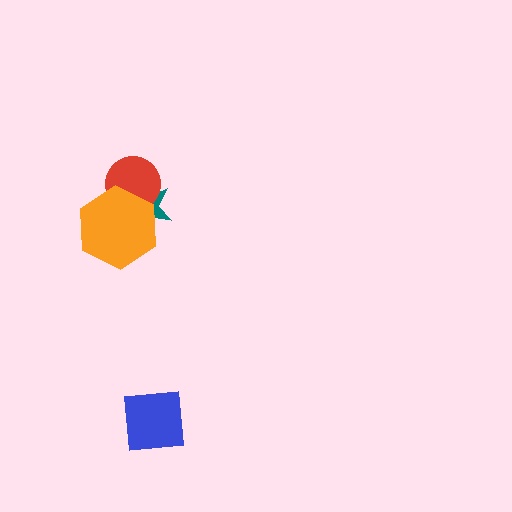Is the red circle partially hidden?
Yes, it is partially covered by another shape.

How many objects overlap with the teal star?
2 objects overlap with the teal star.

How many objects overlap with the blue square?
0 objects overlap with the blue square.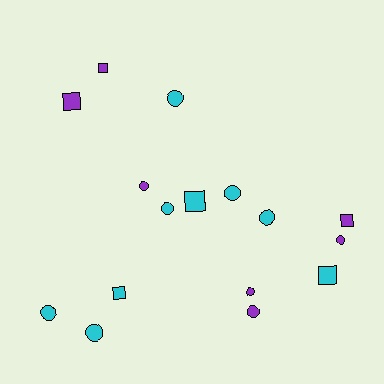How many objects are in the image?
There are 16 objects.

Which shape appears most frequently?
Circle, with 10 objects.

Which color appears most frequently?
Cyan, with 9 objects.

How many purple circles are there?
There are 4 purple circles.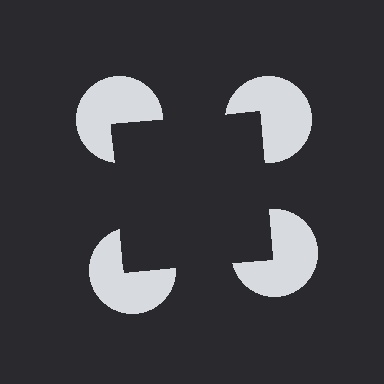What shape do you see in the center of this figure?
An illusory square — its edges are inferred from the aligned wedge cuts in the pac-man discs, not physically drawn.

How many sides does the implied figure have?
4 sides.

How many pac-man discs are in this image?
There are 4 — one at each vertex of the illusory square.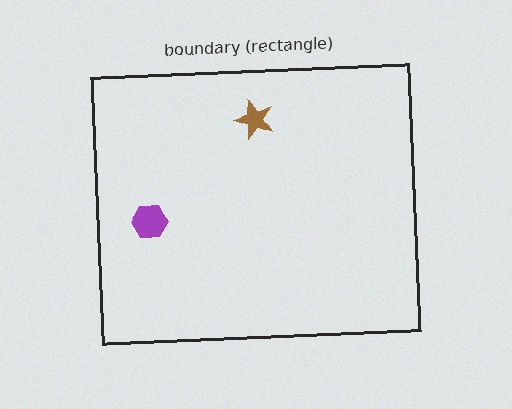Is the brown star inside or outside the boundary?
Inside.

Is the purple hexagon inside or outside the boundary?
Inside.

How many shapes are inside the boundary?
2 inside, 0 outside.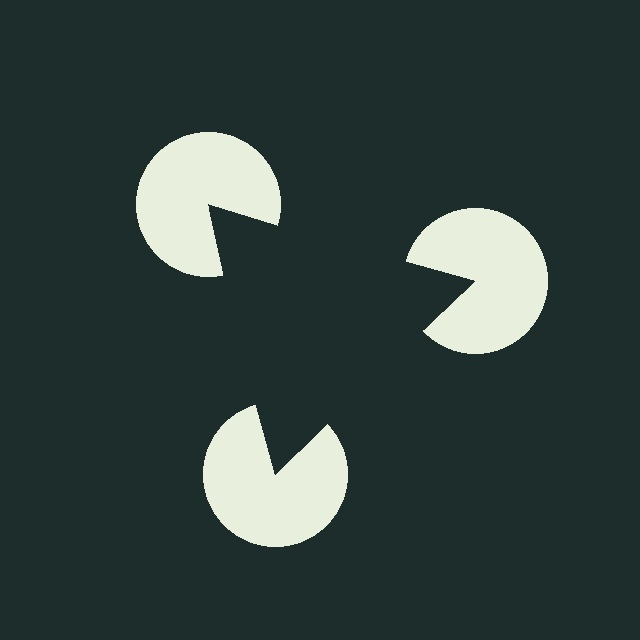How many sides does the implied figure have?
3 sides.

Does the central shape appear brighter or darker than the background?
It typically appears slightly darker than the background, even though no actual brightness change is drawn.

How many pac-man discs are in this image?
There are 3 — one at each vertex of the illusory triangle.